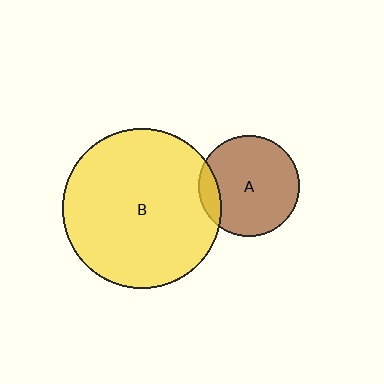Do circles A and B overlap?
Yes.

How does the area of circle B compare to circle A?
Approximately 2.5 times.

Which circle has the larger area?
Circle B (yellow).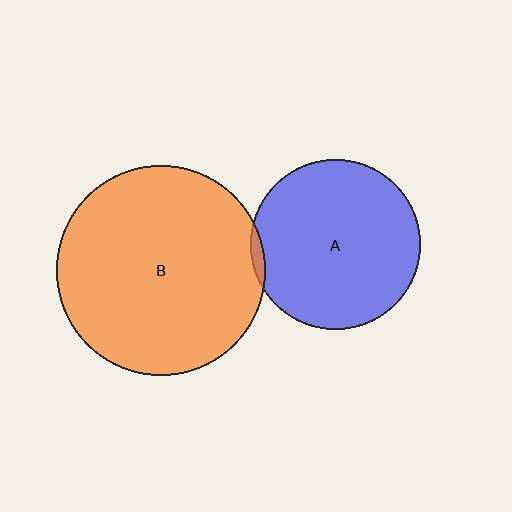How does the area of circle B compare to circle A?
Approximately 1.5 times.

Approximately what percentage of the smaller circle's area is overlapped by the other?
Approximately 5%.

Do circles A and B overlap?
Yes.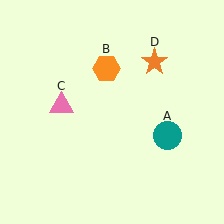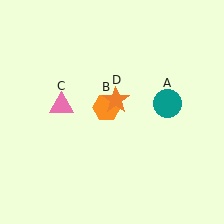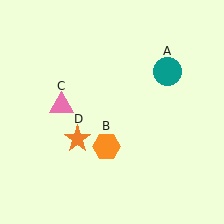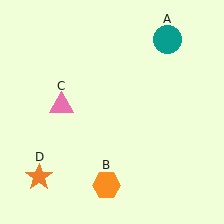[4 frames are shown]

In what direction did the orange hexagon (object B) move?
The orange hexagon (object B) moved down.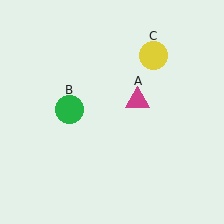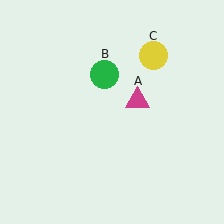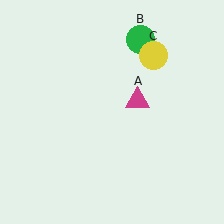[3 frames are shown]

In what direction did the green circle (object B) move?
The green circle (object B) moved up and to the right.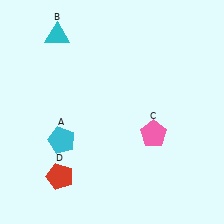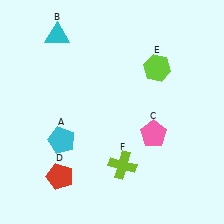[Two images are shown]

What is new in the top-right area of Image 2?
A lime hexagon (E) was added in the top-right area of Image 2.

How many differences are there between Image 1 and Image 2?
There are 2 differences between the two images.